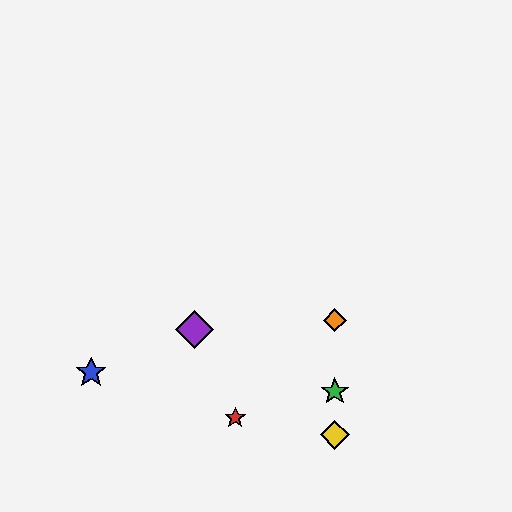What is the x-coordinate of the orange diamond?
The orange diamond is at x≈335.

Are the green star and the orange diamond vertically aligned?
Yes, both are at x≈335.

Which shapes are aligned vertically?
The green star, the yellow diamond, the orange diamond are aligned vertically.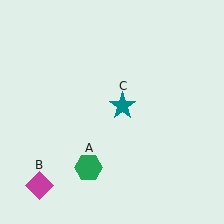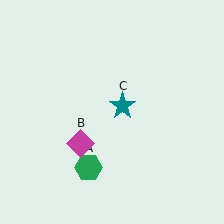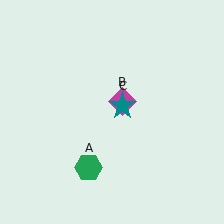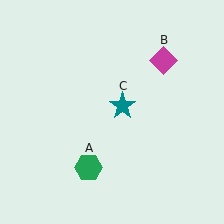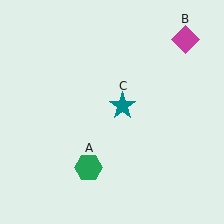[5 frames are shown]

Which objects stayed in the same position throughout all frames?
Green hexagon (object A) and teal star (object C) remained stationary.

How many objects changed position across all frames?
1 object changed position: magenta diamond (object B).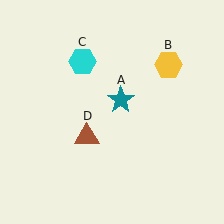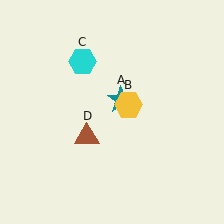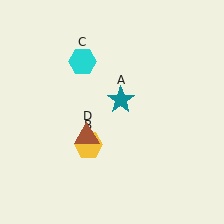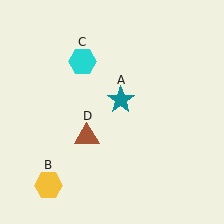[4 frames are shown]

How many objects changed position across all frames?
1 object changed position: yellow hexagon (object B).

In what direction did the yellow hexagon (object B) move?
The yellow hexagon (object B) moved down and to the left.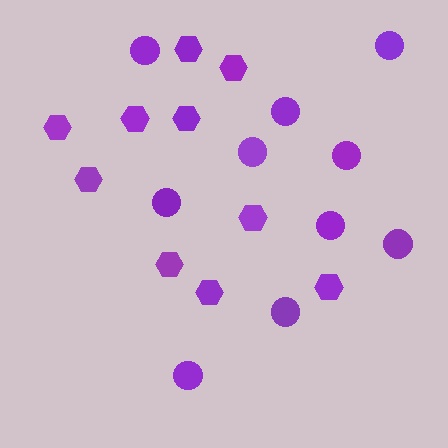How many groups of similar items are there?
There are 2 groups: one group of circles (10) and one group of hexagons (10).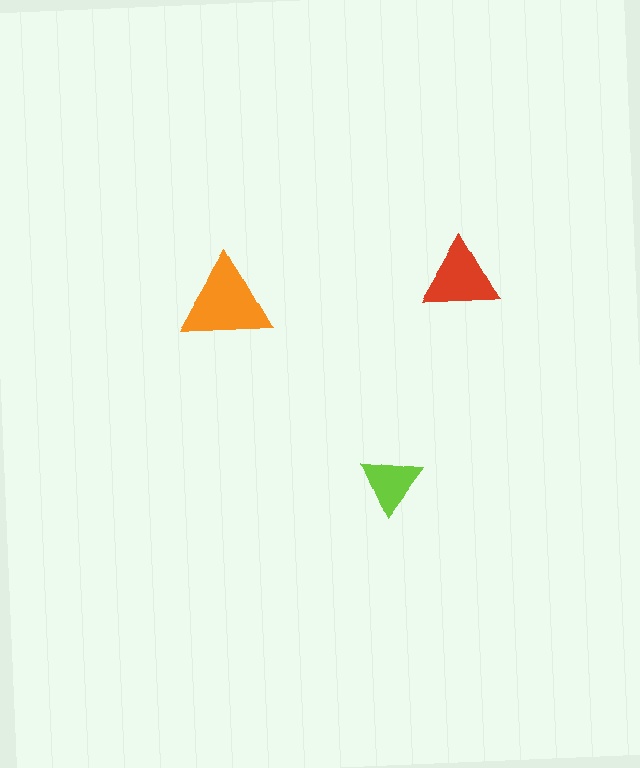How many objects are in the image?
There are 3 objects in the image.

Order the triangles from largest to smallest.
the orange one, the red one, the lime one.